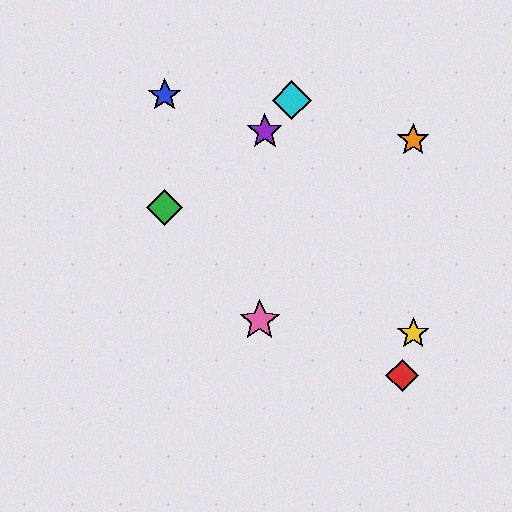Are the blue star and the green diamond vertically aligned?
Yes, both are at x≈165.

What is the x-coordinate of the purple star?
The purple star is at x≈265.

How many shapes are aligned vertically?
2 shapes (the blue star, the green diamond) are aligned vertically.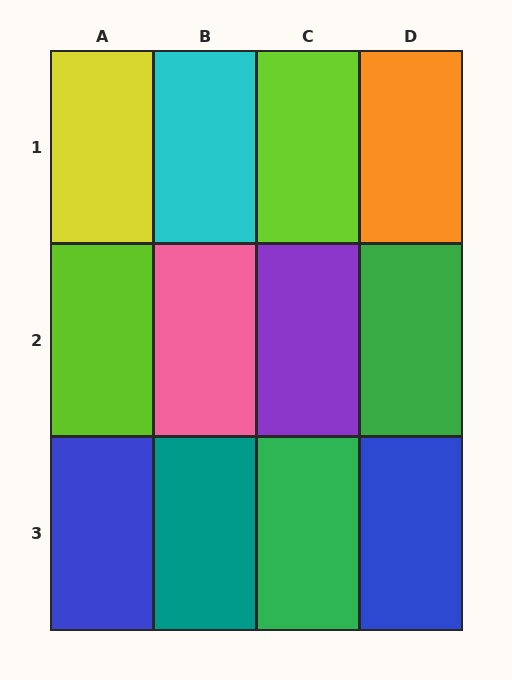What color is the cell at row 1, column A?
Yellow.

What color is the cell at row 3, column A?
Blue.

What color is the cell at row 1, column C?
Lime.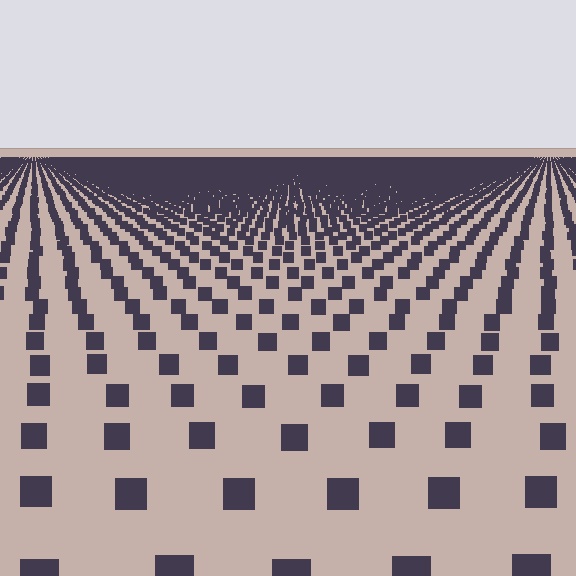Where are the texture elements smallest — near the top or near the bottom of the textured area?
Near the top.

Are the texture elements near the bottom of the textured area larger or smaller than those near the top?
Larger. Near the bottom, elements are closer to the viewer and appear at a bigger on-screen size.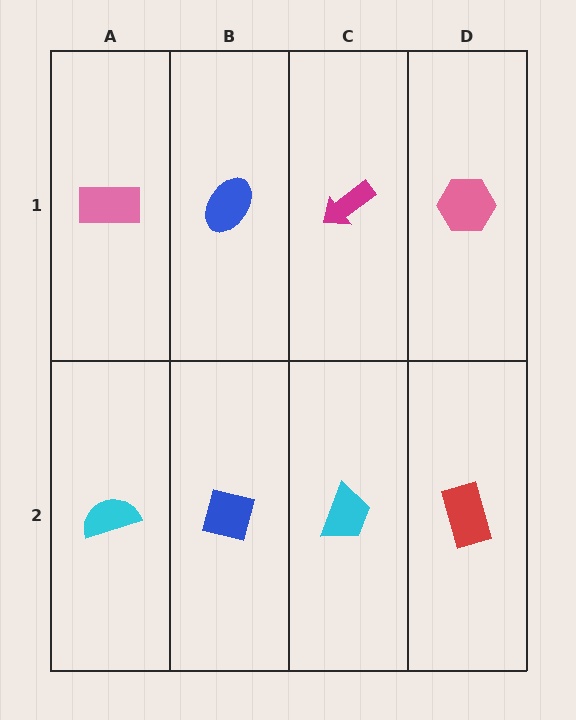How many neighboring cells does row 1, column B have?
3.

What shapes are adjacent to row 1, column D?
A red rectangle (row 2, column D), a magenta arrow (row 1, column C).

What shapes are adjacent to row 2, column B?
A blue ellipse (row 1, column B), a cyan semicircle (row 2, column A), a cyan trapezoid (row 2, column C).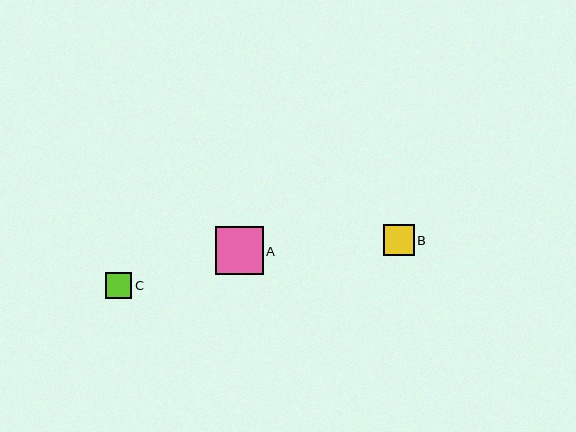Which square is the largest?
Square A is the largest with a size of approximately 48 pixels.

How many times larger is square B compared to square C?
Square B is approximately 1.2 times the size of square C.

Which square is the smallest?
Square C is the smallest with a size of approximately 26 pixels.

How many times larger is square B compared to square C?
Square B is approximately 1.2 times the size of square C.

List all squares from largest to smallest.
From largest to smallest: A, B, C.